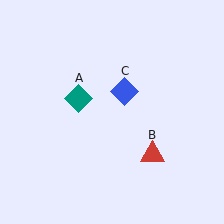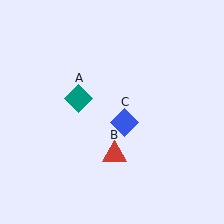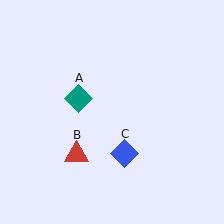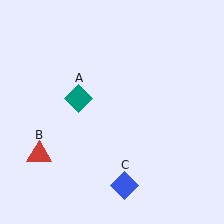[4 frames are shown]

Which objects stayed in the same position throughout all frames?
Teal diamond (object A) remained stationary.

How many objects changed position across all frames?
2 objects changed position: red triangle (object B), blue diamond (object C).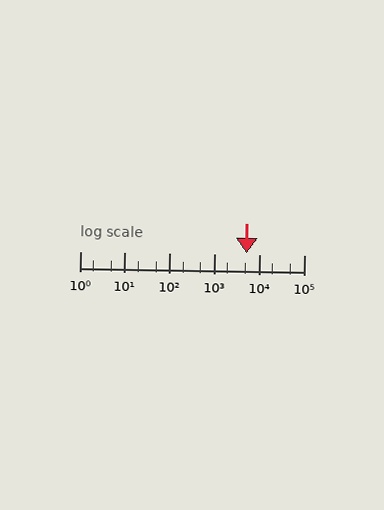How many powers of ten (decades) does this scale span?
The scale spans 5 decades, from 1 to 100000.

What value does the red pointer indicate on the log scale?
The pointer indicates approximately 5300.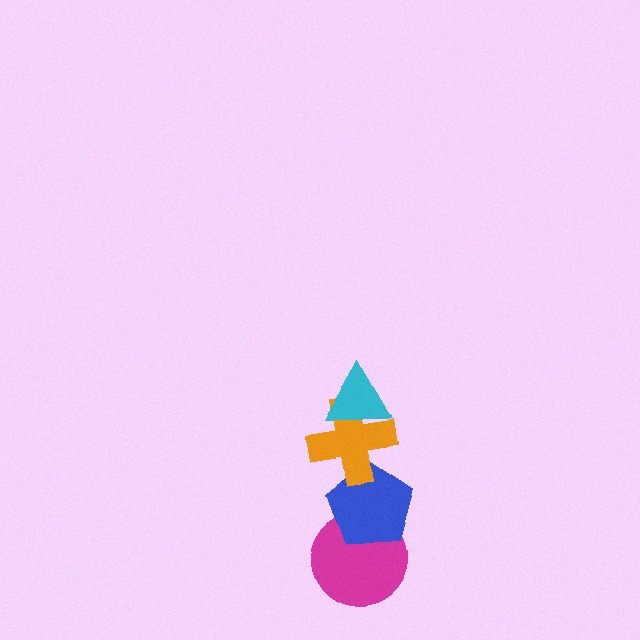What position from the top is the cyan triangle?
The cyan triangle is 1st from the top.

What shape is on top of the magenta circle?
The blue pentagon is on top of the magenta circle.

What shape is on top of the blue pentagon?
The orange cross is on top of the blue pentagon.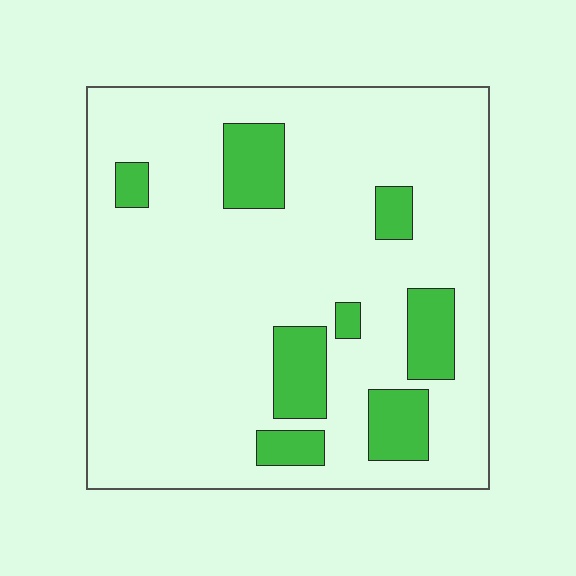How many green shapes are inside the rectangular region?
8.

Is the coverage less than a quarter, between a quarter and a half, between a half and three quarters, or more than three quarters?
Less than a quarter.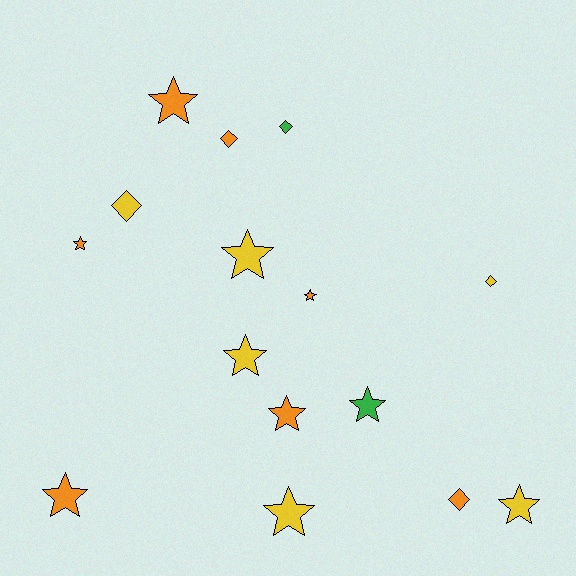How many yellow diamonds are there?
There are 2 yellow diamonds.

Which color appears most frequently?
Orange, with 7 objects.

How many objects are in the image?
There are 15 objects.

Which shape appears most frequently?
Star, with 10 objects.